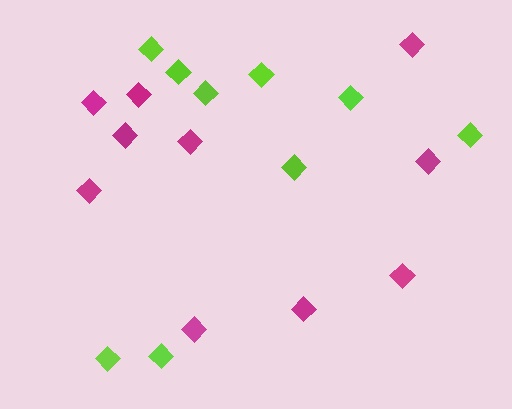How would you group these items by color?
There are 2 groups: one group of magenta diamonds (10) and one group of lime diamonds (9).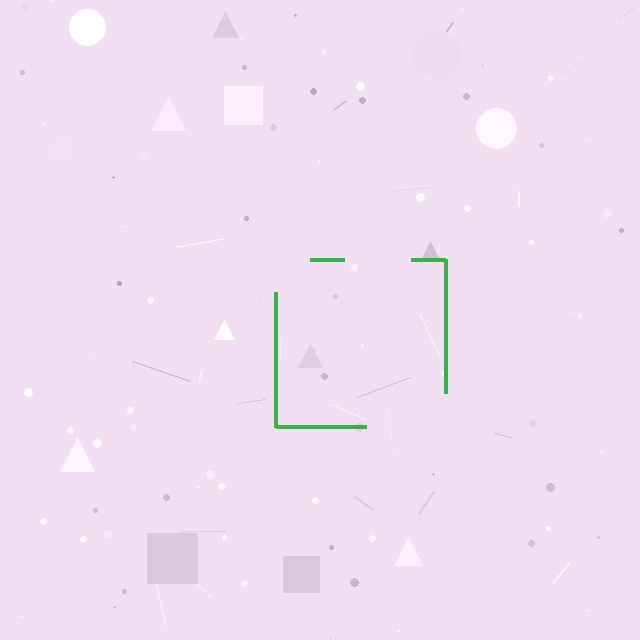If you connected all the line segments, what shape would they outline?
They would outline a square.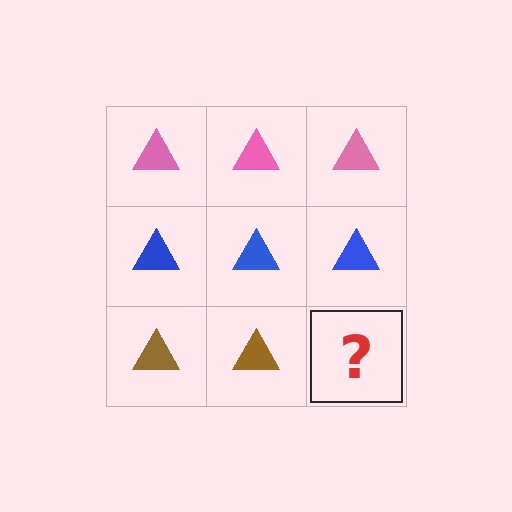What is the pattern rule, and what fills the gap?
The rule is that each row has a consistent color. The gap should be filled with a brown triangle.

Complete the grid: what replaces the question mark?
The question mark should be replaced with a brown triangle.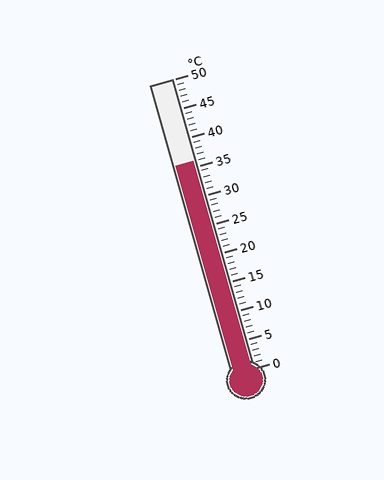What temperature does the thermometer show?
The thermometer shows approximately 36°C.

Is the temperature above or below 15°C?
The temperature is above 15°C.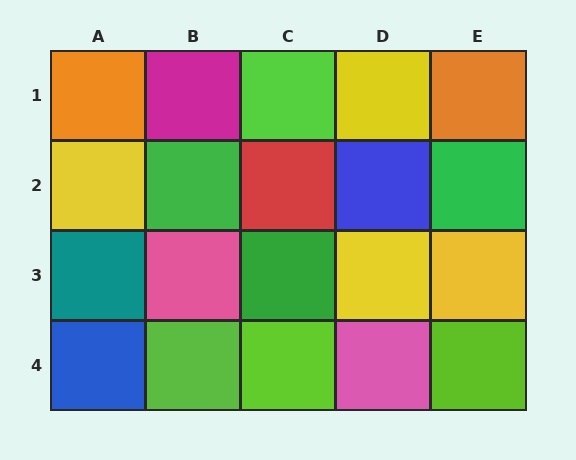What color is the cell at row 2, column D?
Blue.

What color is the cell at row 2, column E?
Green.